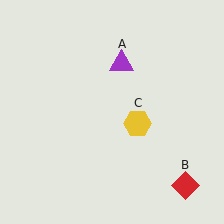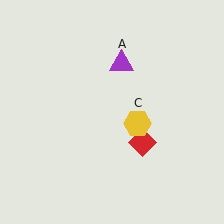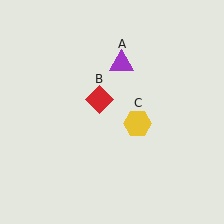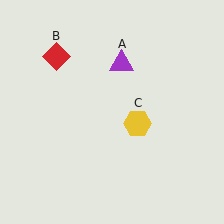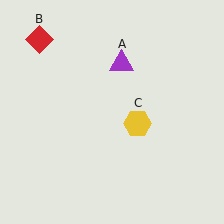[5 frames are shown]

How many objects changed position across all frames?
1 object changed position: red diamond (object B).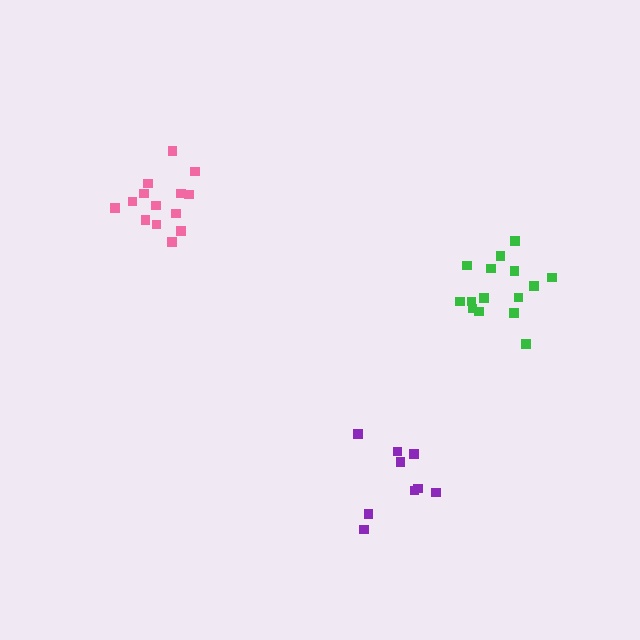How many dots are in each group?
Group 1: 15 dots, Group 2: 9 dots, Group 3: 15 dots (39 total).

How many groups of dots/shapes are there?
There are 3 groups.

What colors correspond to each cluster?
The clusters are colored: green, purple, pink.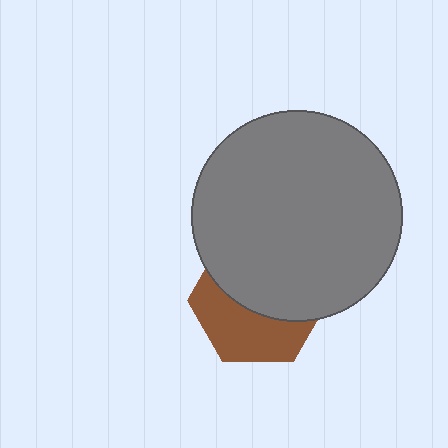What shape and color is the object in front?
The object in front is a gray circle.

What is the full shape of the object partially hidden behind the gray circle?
The partially hidden object is a brown hexagon.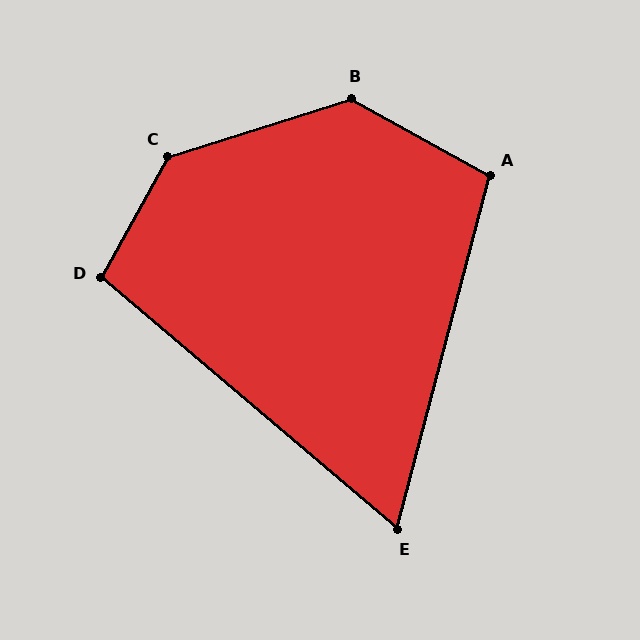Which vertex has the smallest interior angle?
E, at approximately 64 degrees.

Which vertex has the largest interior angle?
C, at approximately 136 degrees.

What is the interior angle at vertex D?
Approximately 101 degrees (obtuse).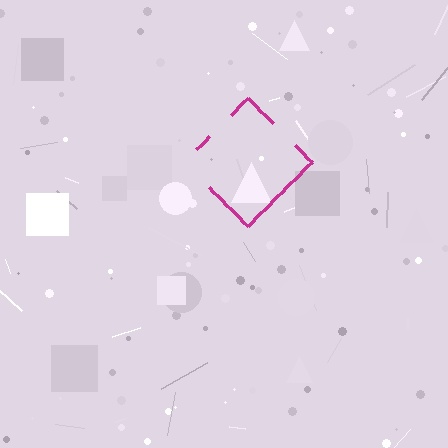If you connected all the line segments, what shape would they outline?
They would outline a diamond.